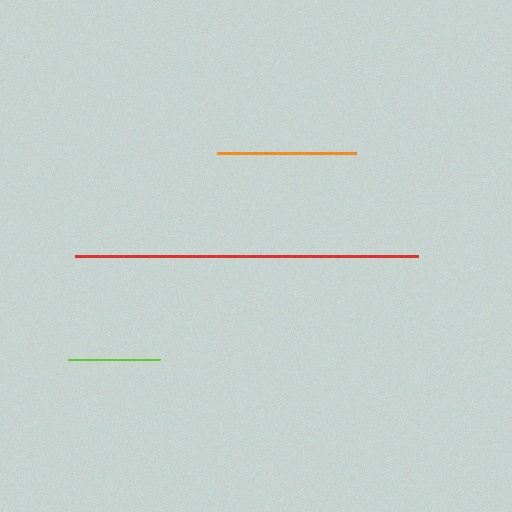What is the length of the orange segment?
The orange segment is approximately 139 pixels long.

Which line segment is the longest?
The red line is the longest at approximately 343 pixels.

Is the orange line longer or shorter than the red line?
The red line is longer than the orange line.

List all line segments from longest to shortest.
From longest to shortest: red, orange, lime.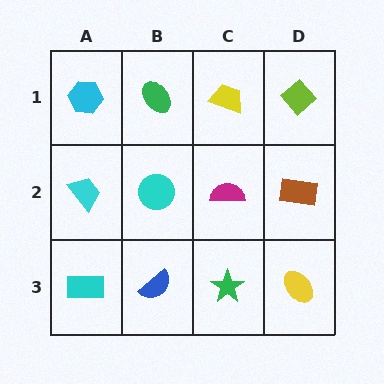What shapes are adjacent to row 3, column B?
A cyan circle (row 2, column B), a cyan rectangle (row 3, column A), a green star (row 3, column C).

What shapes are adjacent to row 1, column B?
A cyan circle (row 2, column B), a cyan hexagon (row 1, column A), a yellow trapezoid (row 1, column C).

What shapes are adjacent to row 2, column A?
A cyan hexagon (row 1, column A), a cyan rectangle (row 3, column A), a cyan circle (row 2, column B).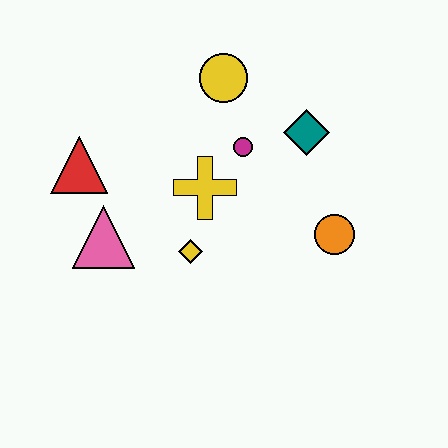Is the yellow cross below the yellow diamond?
No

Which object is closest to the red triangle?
The pink triangle is closest to the red triangle.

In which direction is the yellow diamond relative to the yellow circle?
The yellow diamond is below the yellow circle.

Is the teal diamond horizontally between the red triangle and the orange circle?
Yes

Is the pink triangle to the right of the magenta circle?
No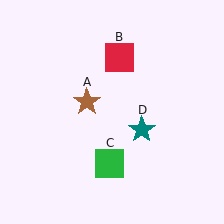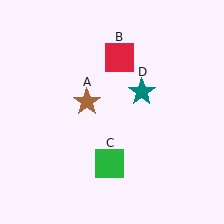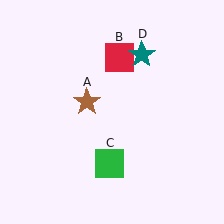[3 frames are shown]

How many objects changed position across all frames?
1 object changed position: teal star (object D).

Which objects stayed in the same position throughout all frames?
Brown star (object A) and red square (object B) and green square (object C) remained stationary.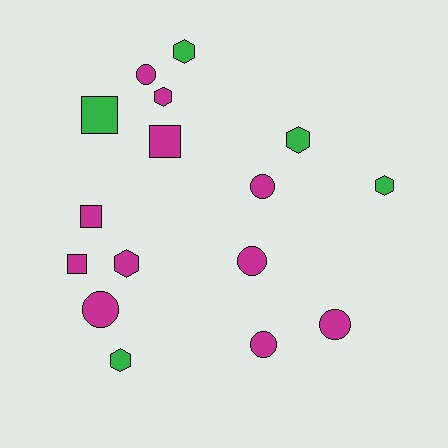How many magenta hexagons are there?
There are 2 magenta hexagons.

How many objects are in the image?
There are 16 objects.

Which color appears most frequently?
Magenta, with 11 objects.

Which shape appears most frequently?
Hexagon, with 6 objects.